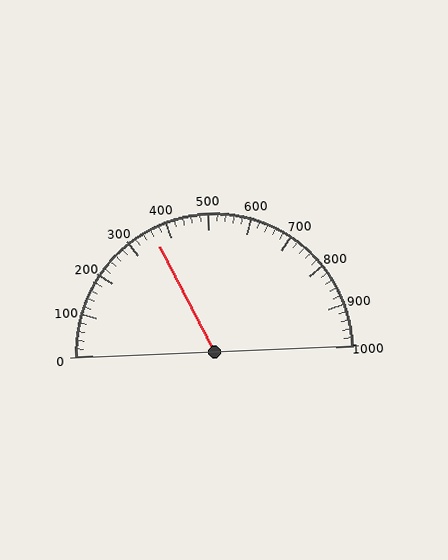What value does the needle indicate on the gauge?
The needle indicates approximately 360.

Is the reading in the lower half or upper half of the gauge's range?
The reading is in the lower half of the range (0 to 1000).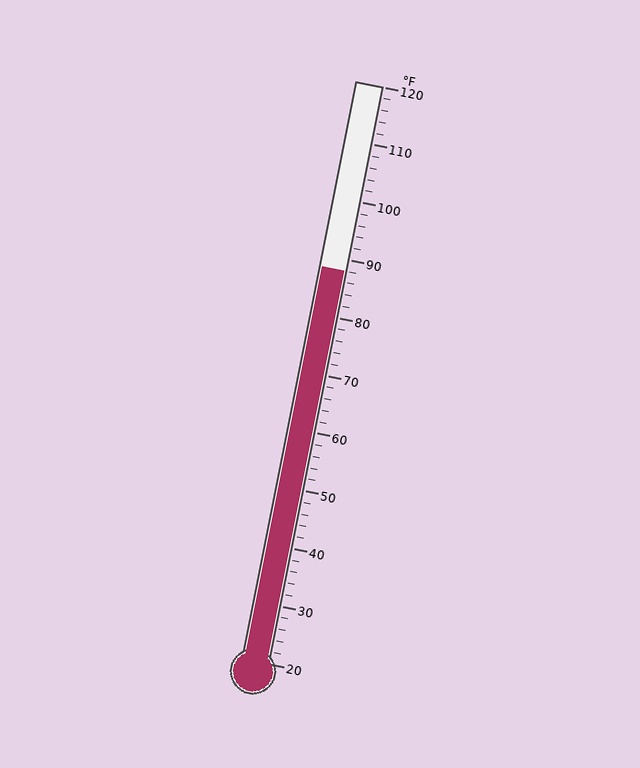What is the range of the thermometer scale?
The thermometer scale ranges from 20°F to 120°F.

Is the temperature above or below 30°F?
The temperature is above 30°F.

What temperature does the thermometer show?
The thermometer shows approximately 88°F.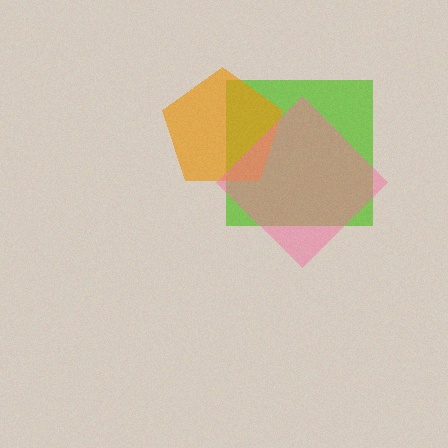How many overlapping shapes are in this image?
There are 3 overlapping shapes in the image.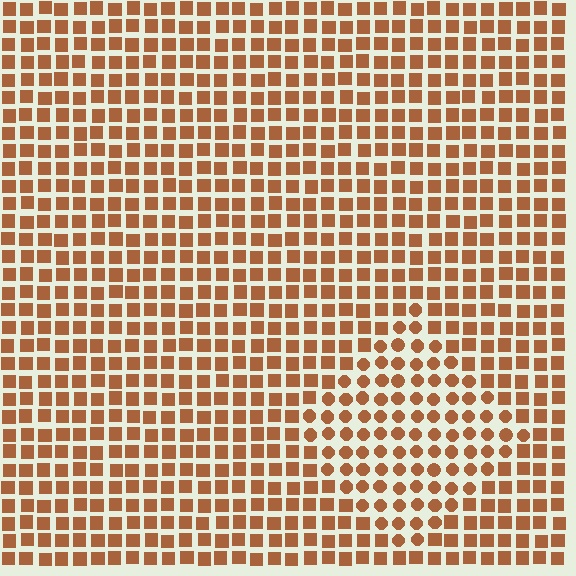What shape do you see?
I see a diamond.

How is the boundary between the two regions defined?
The boundary is defined by a change in element shape: circles inside vs. squares outside. All elements share the same color and spacing.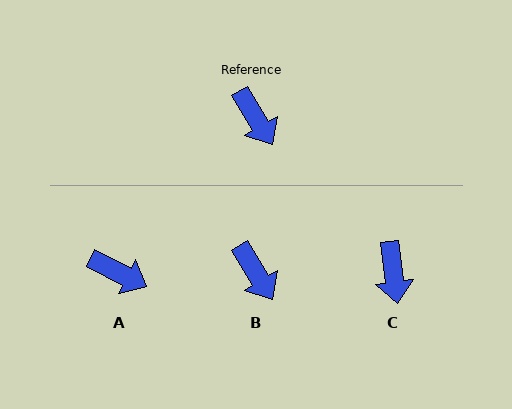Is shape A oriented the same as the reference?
No, it is off by about 33 degrees.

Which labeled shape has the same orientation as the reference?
B.